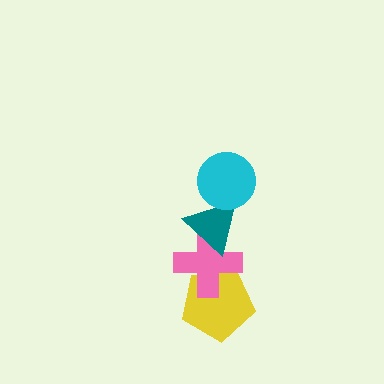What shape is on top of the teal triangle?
The cyan circle is on top of the teal triangle.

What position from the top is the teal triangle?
The teal triangle is 2nd from the top.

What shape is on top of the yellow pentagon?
The pink cross is on top of the yellow pentagon.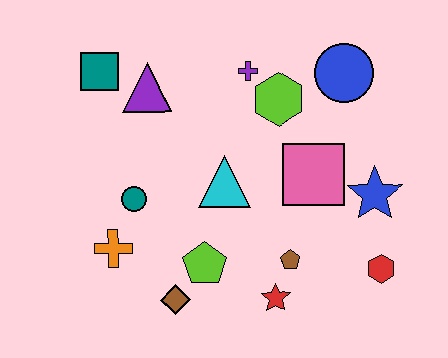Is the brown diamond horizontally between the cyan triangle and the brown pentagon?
No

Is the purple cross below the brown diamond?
No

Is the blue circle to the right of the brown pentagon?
Yes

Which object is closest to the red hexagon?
The blue star is closest to the red hexagon.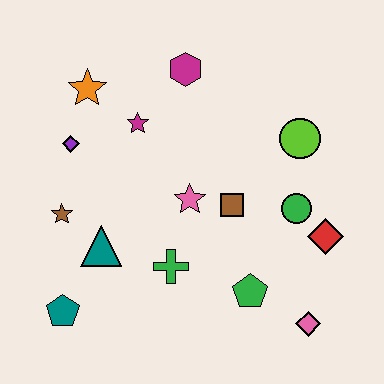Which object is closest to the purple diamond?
The orange star is closest to the purple diamond.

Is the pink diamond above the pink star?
No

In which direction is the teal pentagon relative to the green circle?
The teal pentagon is to the left of the green circle.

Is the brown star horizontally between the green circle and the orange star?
No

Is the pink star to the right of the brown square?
No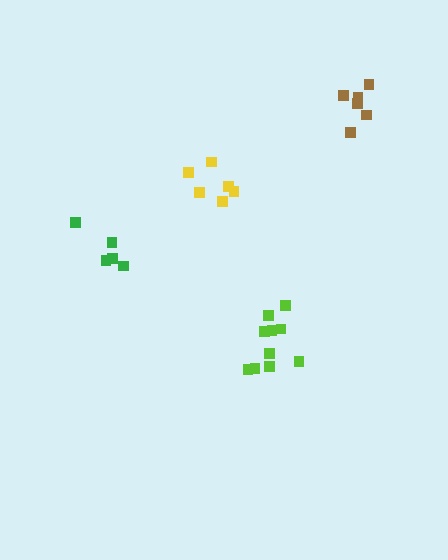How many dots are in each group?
Group 1: 10 dots, Group 2: 5 dots, Group 3: 6 dots, Group 4: 6 dots (27 total).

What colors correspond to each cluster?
The clusters are colored: lime, green, brown, yellow.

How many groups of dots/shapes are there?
There are 4 groups.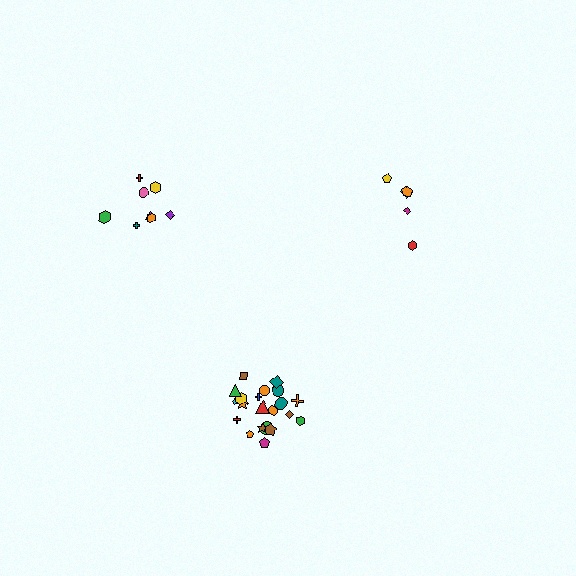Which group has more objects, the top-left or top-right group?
The top-left group.